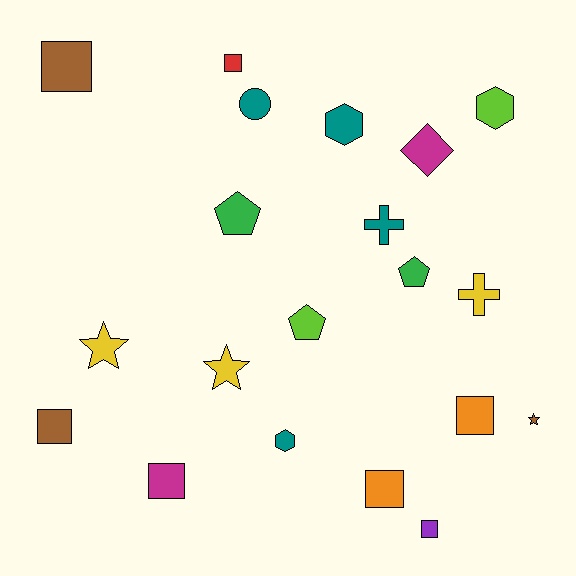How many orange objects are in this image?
There are 2 orange objects.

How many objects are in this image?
There are 20 objects.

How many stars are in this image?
There are 3 stars.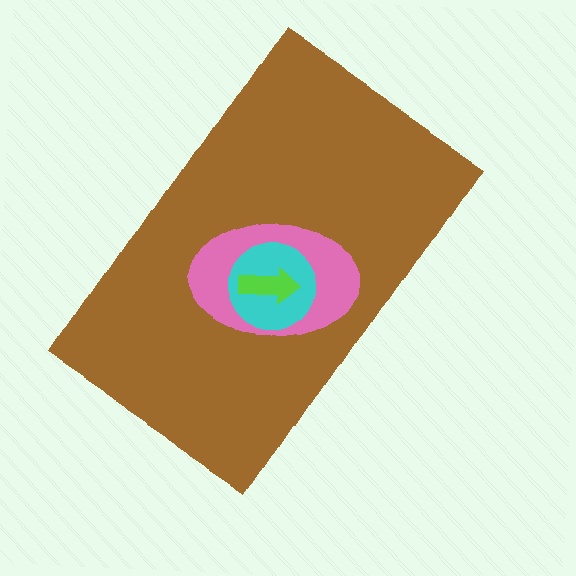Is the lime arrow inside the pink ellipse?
Yes.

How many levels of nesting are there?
4.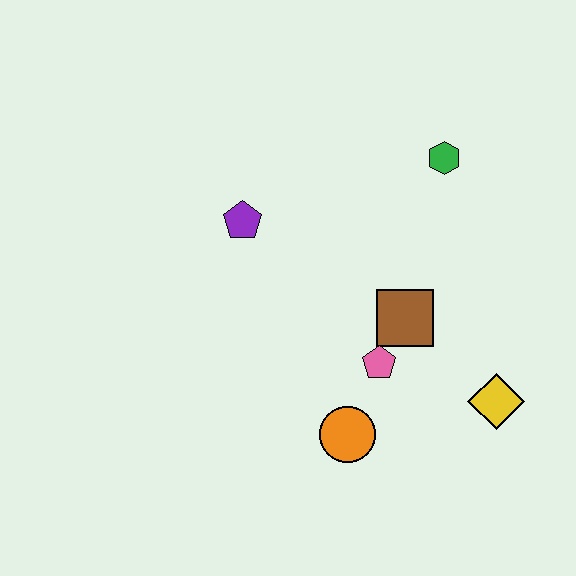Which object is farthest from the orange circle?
The green hexagon is farthest from the orange circle.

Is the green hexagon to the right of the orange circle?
Yes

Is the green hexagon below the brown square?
No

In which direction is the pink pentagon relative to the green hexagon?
The pink pentagon is below the green hexagon.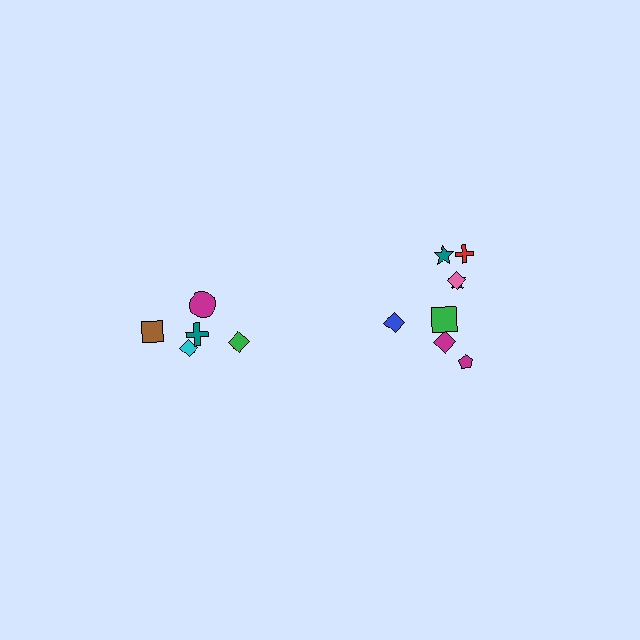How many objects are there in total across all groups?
There are 13 objects.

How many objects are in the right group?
There are 8 objects.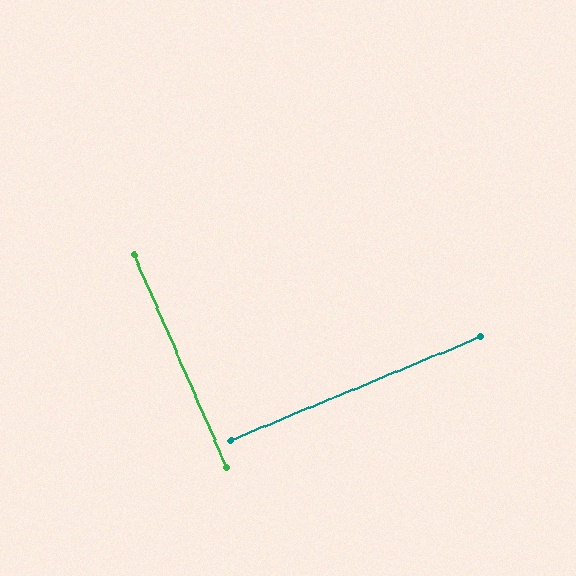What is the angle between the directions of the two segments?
Approximately 89 degrees.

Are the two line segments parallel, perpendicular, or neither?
Perpendicular — they meet at approximately 89°.